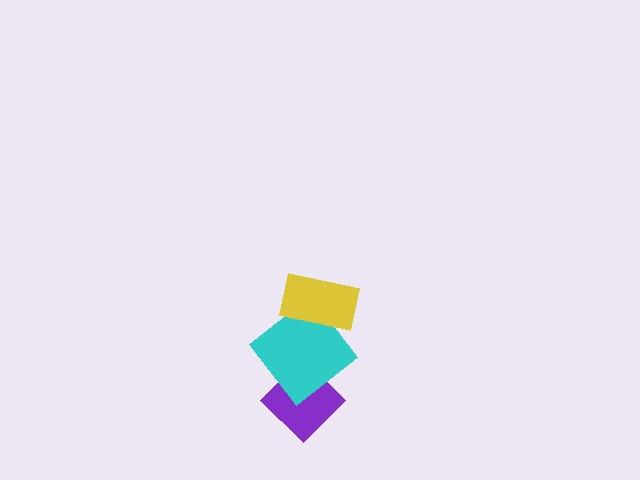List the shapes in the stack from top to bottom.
From top to bottom: the yellow rectangle, the cyan diamond, the purple diamond.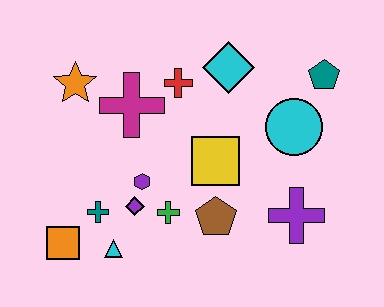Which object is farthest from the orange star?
The purple cross is farthest from the orange star.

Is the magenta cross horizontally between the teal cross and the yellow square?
Yes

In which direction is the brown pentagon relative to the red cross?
The brown pentagon is below the red cross.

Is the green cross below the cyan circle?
Yes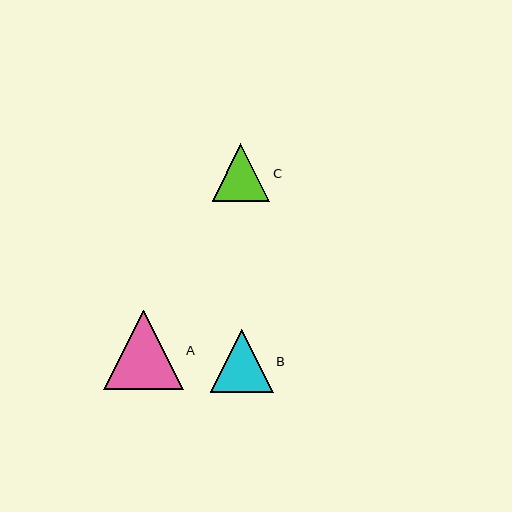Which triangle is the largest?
Triangle A is the largest with a size of approximately 80 pixels.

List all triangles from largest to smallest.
From largest to smallest: A, B, C.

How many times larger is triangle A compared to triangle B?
Triangle A is approximately 1.3 times the size of triangle B.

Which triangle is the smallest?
Triangle C is the smallest with a size of approximately 58 pixels.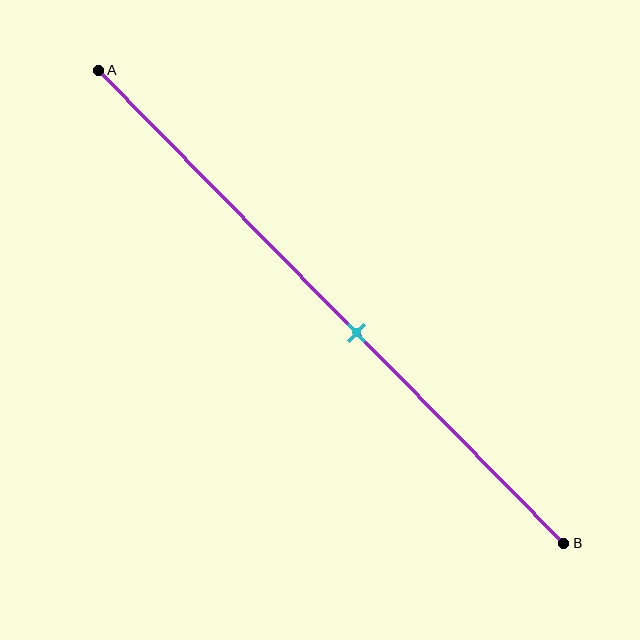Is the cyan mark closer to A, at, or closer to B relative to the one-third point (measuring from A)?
The cyan mark is closer to point B than the one-third point of segment AB.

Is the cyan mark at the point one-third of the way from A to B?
No, the mark is at about 55% from A, not at the 33% one-third point.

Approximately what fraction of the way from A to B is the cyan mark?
The cyan mark is approximately 55% of the way from A to B.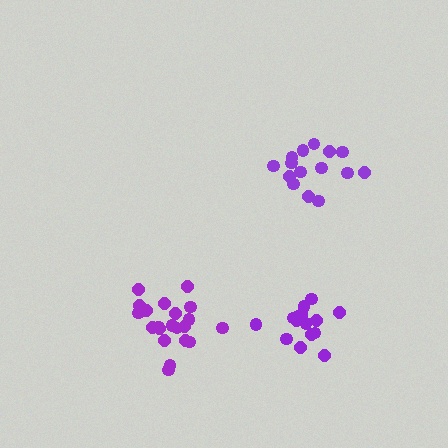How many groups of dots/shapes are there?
There are 3 groups.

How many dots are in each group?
Group 1: 15 dots, Group 2: 21 dots, Group 3: 16 dots (52 total).